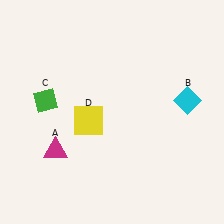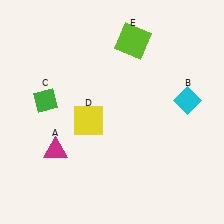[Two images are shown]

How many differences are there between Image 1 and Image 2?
There is 1 difference between the two images.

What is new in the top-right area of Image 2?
A lime square (E) was added in the top-right area of Image 2.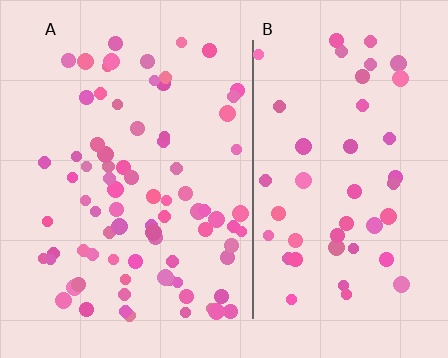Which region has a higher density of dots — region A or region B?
A (the left).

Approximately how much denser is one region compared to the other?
Approximately 1.7× — region A over region B.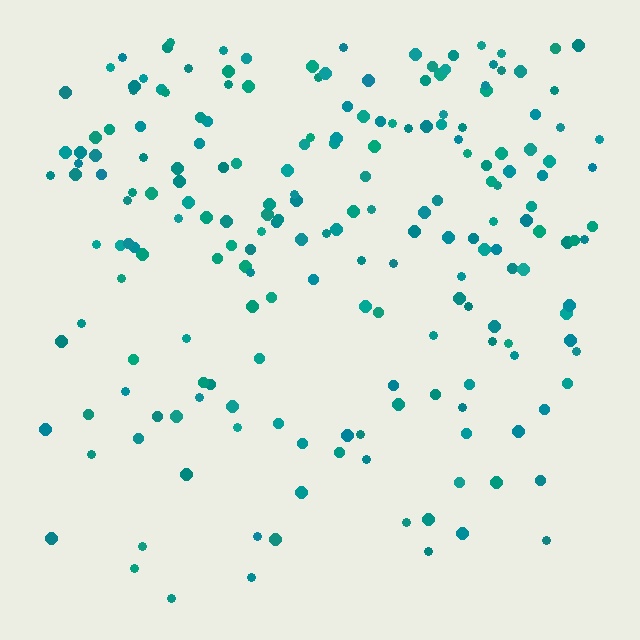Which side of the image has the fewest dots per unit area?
The bottom.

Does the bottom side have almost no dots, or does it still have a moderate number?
Still a moderate number, just noticeably fewer than the top.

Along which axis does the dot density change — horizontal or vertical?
Vertical.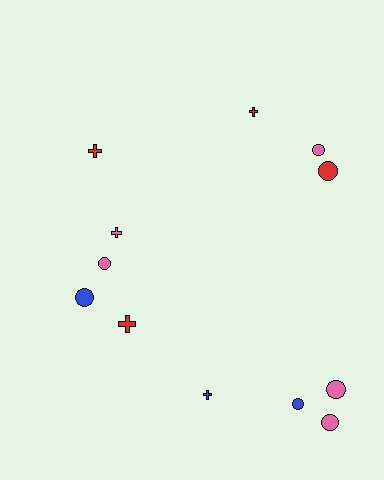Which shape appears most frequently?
Circle, with 7 objects.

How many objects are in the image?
There are 12 objects.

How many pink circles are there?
There are 4 pink circles.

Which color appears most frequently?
Pink, with 5 objects.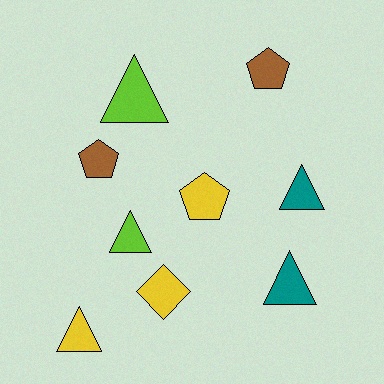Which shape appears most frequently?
Triangle, with 5 objects.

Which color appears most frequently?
Yellow, with 3 objects.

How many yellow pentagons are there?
There is 1 yellow pentagon.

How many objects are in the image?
There are 9 objects.